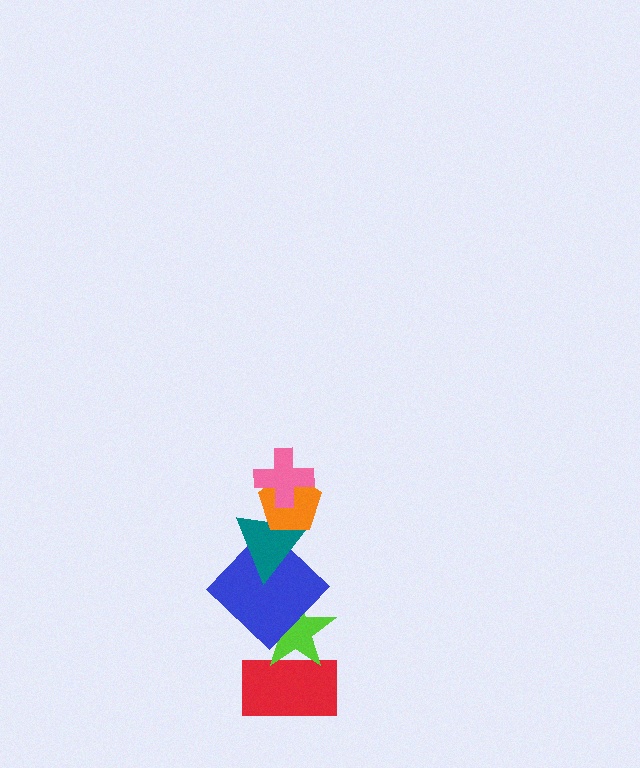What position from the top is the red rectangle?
The red rectangle is 6th from the top.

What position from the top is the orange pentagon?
The orange pentagon is 2nd from the top.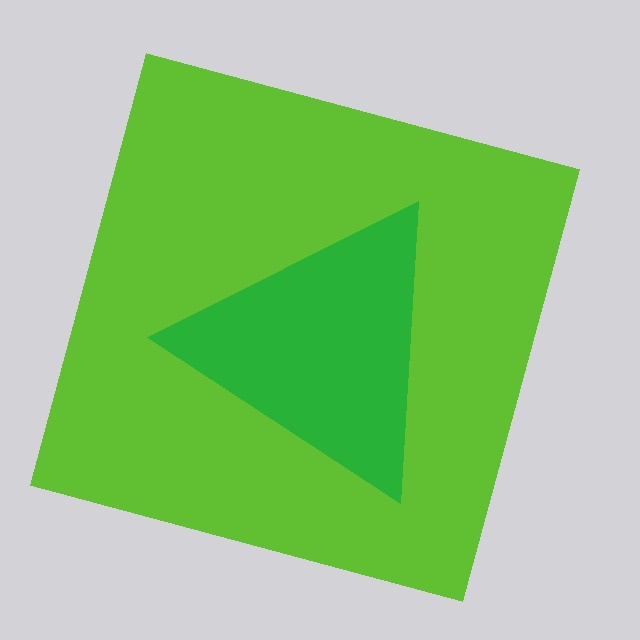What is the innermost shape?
The green triangle.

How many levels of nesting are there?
2.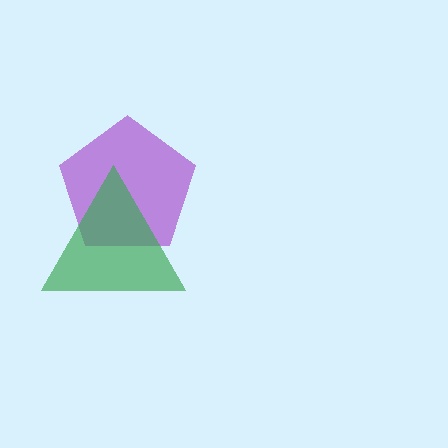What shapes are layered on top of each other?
The layered shapes are: a purple pentagon, a green triangle.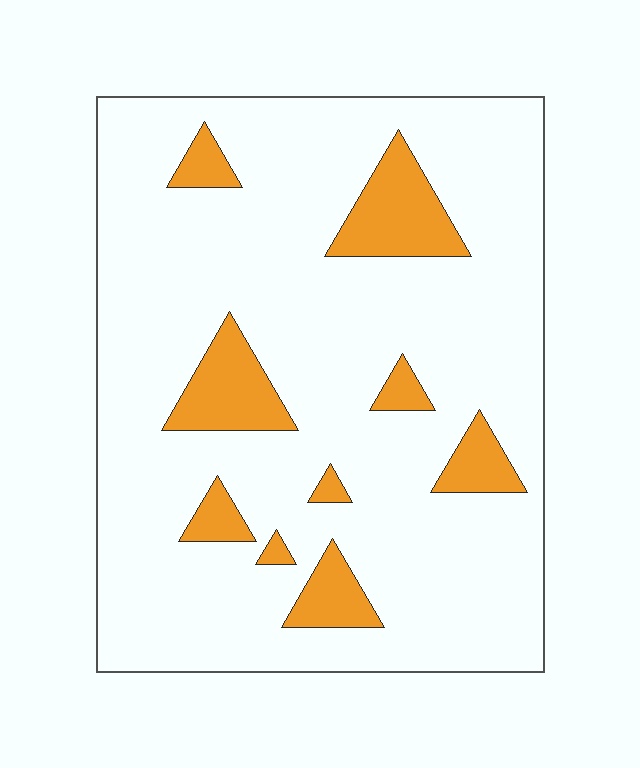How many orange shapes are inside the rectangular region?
9.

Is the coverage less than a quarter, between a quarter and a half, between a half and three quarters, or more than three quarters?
Less than a quarter.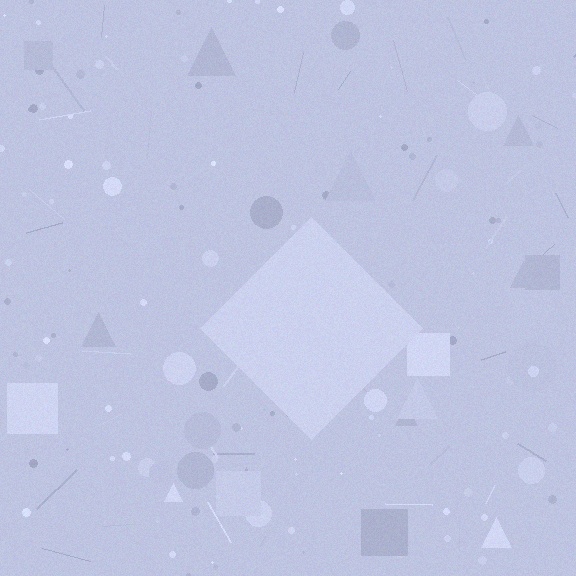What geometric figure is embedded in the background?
A diamond is embedded in the background.